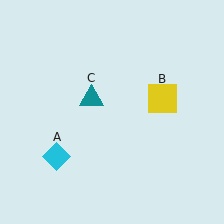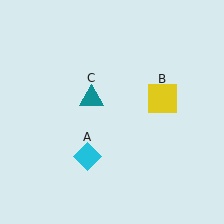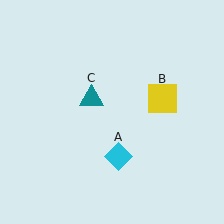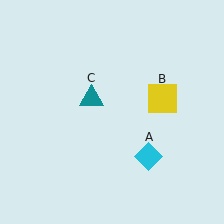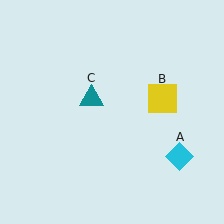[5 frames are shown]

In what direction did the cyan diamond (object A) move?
The cyan diamond (object A) moved right.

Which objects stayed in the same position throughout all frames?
Yellow square (object B) and teal triangle (object C) remained stationary.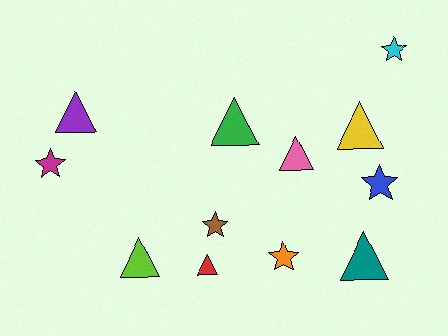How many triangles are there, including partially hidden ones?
There are 7 triangles.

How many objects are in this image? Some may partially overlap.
There are 12 objects.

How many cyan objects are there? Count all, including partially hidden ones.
There is 1 cyan object.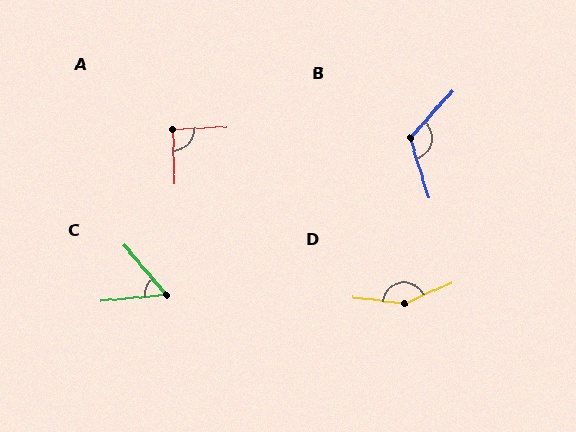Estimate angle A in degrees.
Approximately 90 degrees.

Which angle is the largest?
D, at approximately 149 degrees.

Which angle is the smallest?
C, at approximately 56 degrees.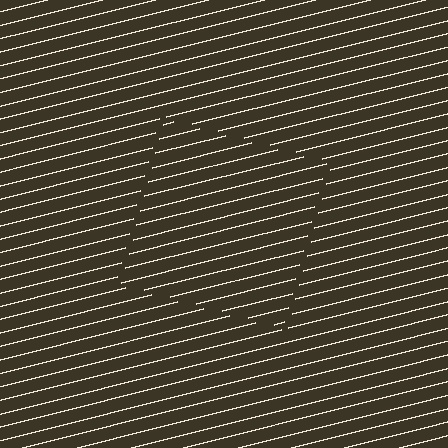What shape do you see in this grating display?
An illusory square. The interior of the shape contains the same grating, shifted by half a period — the contour is defined by the phase discontinuity where line-ends from the inner and outer gratings abut.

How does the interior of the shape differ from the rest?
The interior of the shape contains the same grating, shifted by half a period — the contour is defined by the phase discontinuity where line-ends from the inner and outer gratings abut.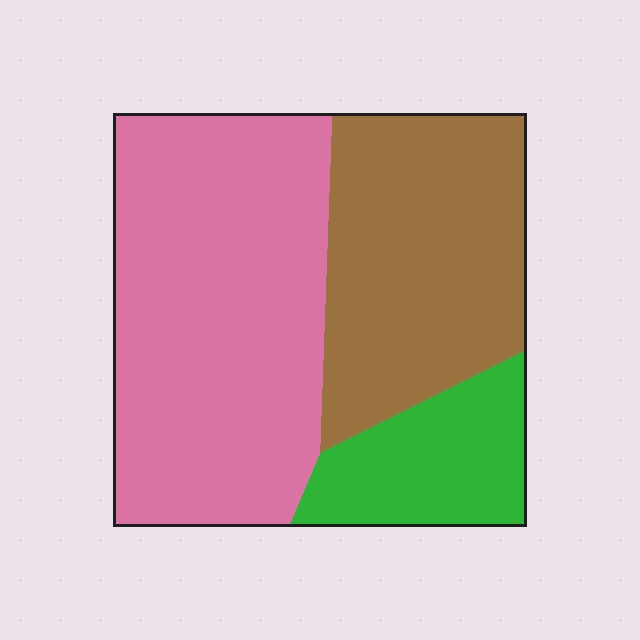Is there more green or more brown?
Brown.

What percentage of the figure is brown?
Brown covers about 35% of the figure.